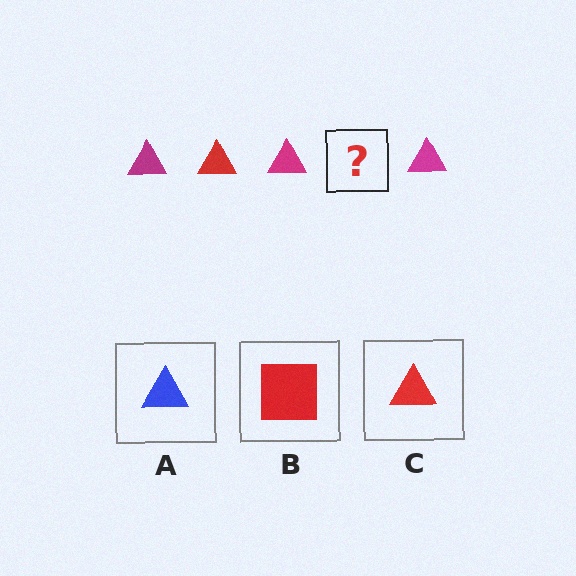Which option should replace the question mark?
Option C.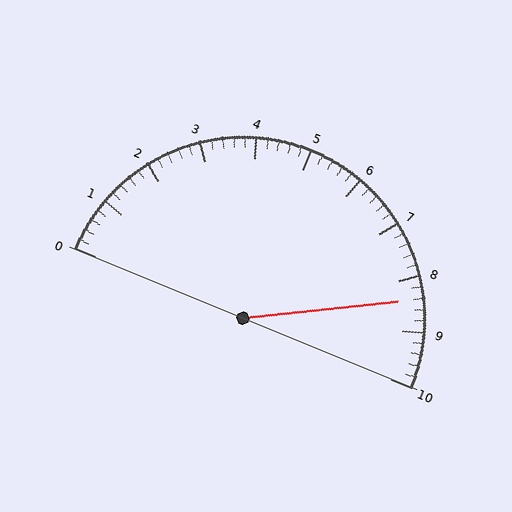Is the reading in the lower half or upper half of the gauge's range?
The reading is in the upper half of the range (0 to 10).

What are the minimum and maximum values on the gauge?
The gauge ranges from 0 to 10.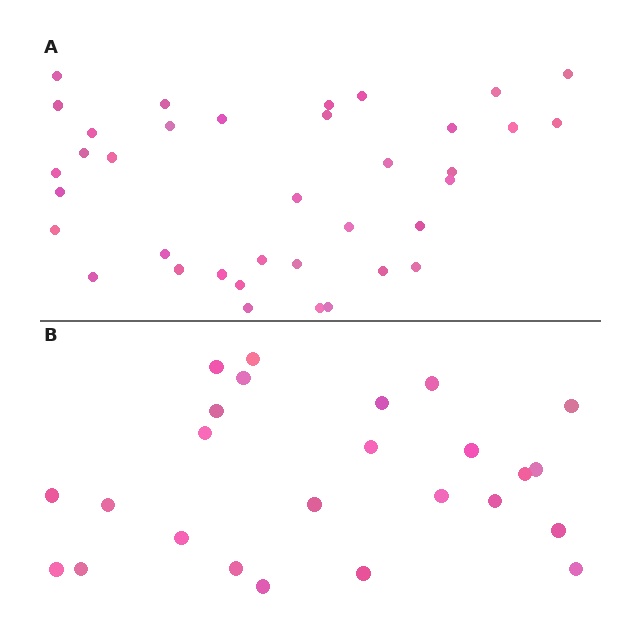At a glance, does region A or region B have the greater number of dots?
Region A (the top region) has more dots.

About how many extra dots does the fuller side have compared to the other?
Region A has roughly 12 or so more dots than region B.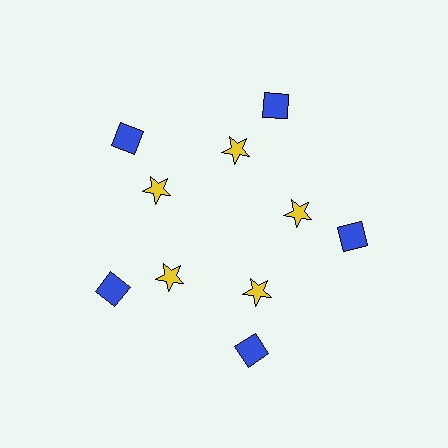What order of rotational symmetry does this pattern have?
This pattern has 5-fold rotational symmetry.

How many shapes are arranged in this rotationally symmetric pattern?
There are 10 shapes, arranged in 5 groups of 2.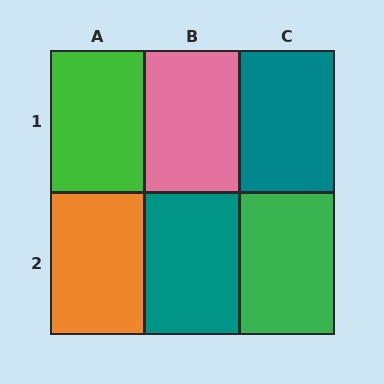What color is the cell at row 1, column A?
Green.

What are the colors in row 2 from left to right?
Orange, teal, green.